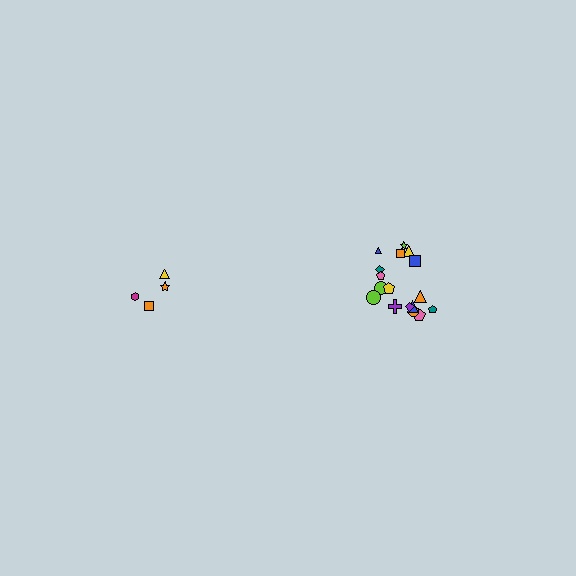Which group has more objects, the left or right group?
The right group.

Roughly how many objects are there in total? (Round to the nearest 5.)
Roughly 20 objects in total.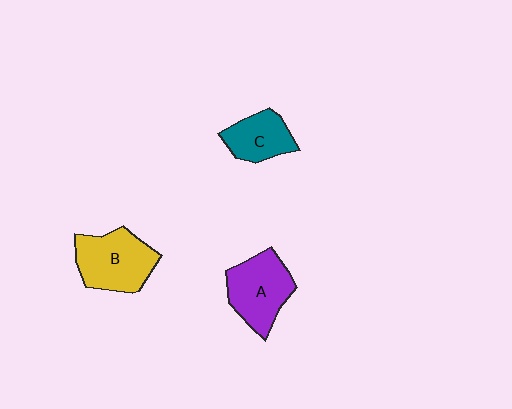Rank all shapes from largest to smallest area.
From largest to smallest: B (yellow), A (purple), C (teal).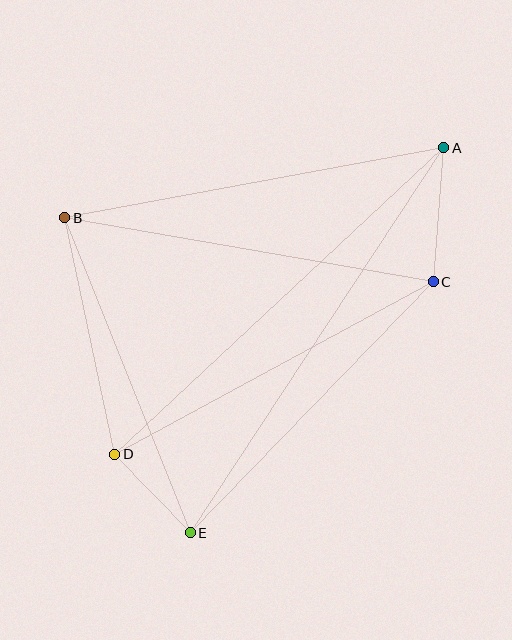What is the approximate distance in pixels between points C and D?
The distance between C and D is approximately 362 pixels.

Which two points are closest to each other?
Points D and E are closest to each other.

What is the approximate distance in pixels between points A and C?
The distance between A and C is approximately 134 pixels.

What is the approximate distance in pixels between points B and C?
The distance between B and C is approximately 374 pixels.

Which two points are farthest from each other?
Points A and E are farthest from each other.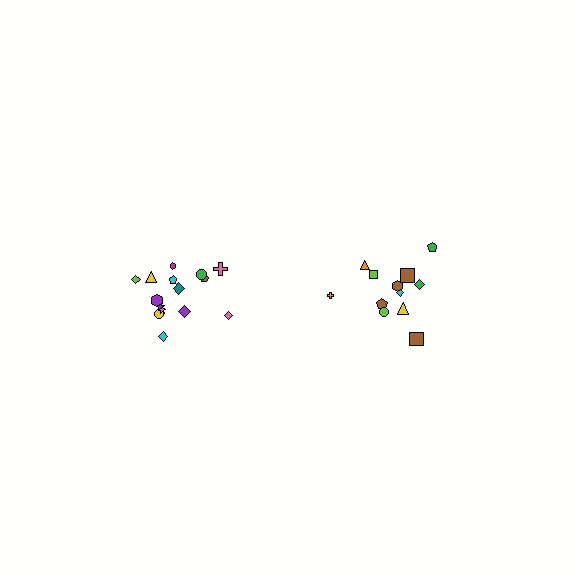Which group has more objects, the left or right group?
The left group.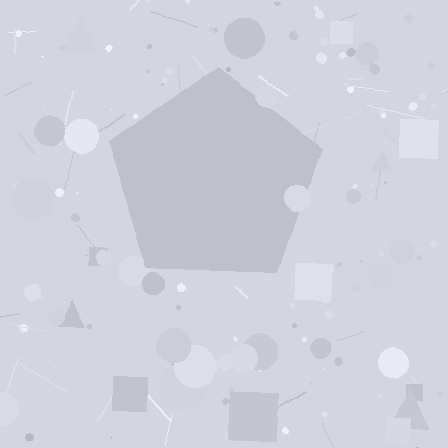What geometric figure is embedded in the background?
A pentagon is embedded in the background.